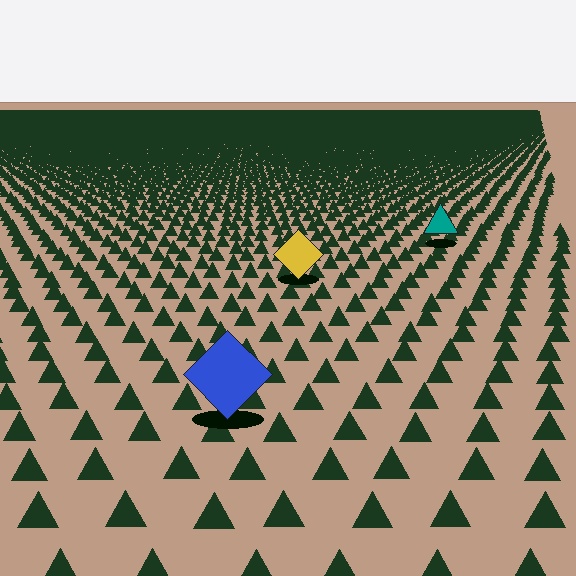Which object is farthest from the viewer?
The teal triangle is farthest from the viewer. It appears smaller and the ground texture around it is denser.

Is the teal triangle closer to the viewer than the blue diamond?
No. The blue diamond is closer — you can tell from the texture gradient: the ground texture is coarser near it.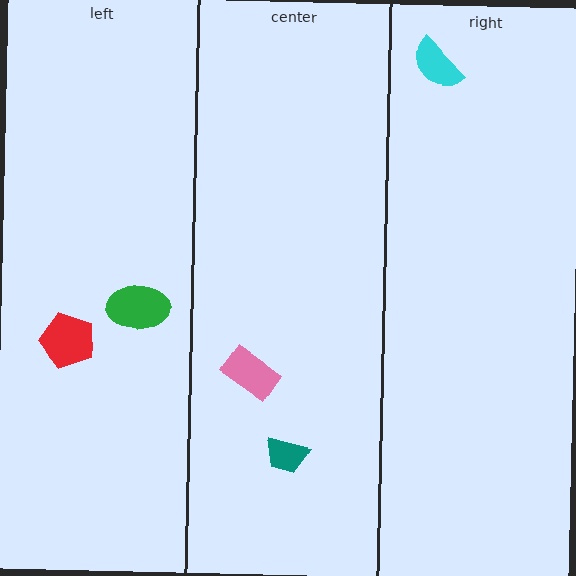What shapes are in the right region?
The cyan semicircle.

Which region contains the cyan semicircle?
The right region.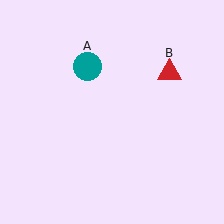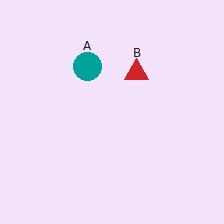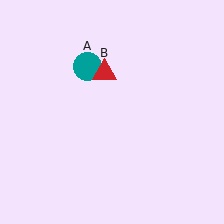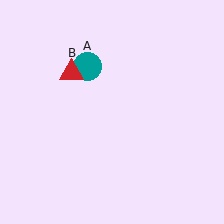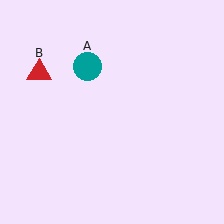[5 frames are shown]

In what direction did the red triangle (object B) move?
The red triangle (object B) moved left.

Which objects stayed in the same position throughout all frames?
Teal circle (object A) remained stationary.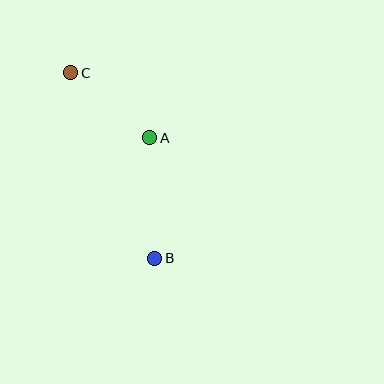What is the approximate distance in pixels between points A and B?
The distance between A and B is approximately 121 pixels.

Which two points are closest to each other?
Points A and C are closest to each other.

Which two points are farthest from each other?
Points B and C are farthest from each other.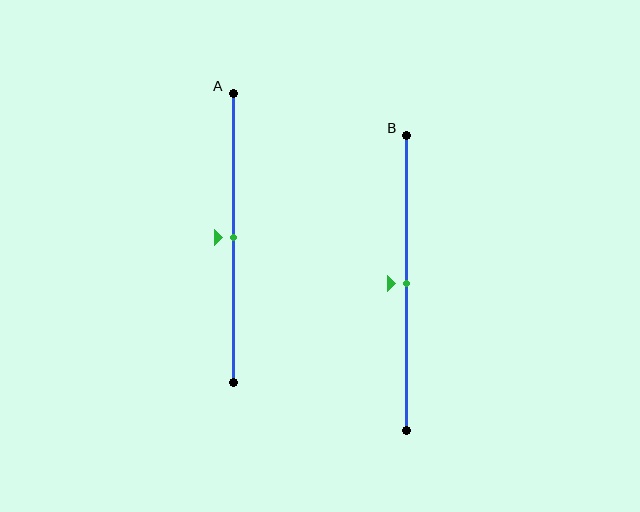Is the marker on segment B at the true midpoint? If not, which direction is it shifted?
Yes, the marker on segment B is at the true midpoint.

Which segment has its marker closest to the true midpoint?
Segment A has its marker closest to the true midpoint.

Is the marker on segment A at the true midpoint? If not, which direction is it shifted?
Yes, the marker on segment A is at the true midpoint.